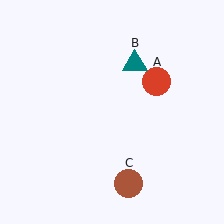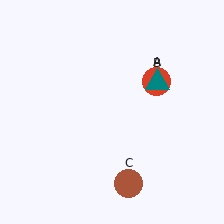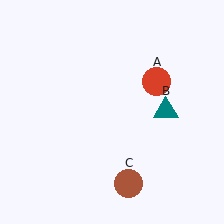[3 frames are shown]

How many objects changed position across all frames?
1 object changed position: teal triangle (object B).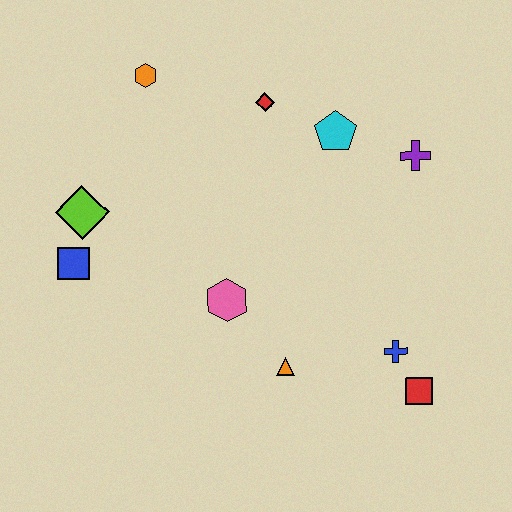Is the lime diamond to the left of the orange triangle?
Yes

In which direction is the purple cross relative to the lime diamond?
The purple cross is to the right of the lime diamond.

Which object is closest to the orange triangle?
The pink hexagon is closest to the orange triangle.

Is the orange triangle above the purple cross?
No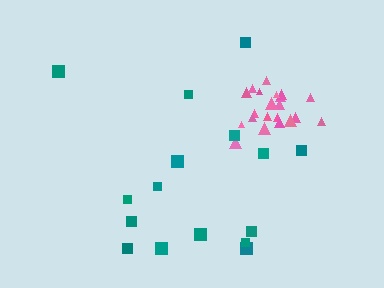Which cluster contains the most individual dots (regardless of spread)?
Pink (21).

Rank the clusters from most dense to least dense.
pink, teal.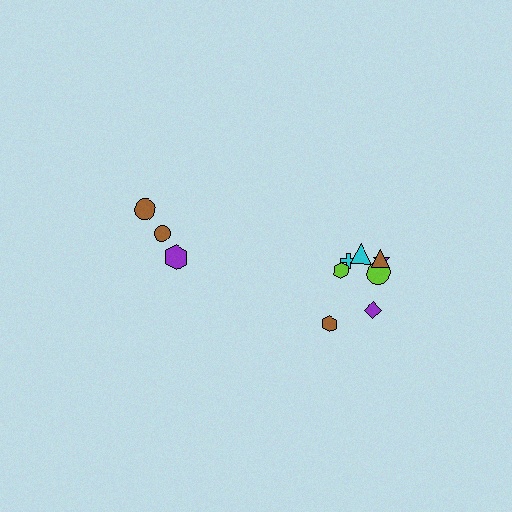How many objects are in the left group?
There are 3 objects.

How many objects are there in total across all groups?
There are 11 objects.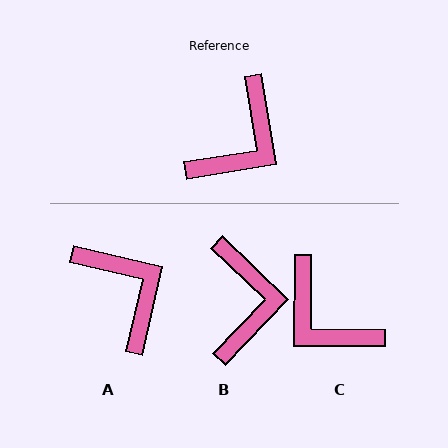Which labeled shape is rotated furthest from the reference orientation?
C, about 100 degrees away.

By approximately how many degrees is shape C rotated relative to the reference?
Approximately 100 degrees clockwise.